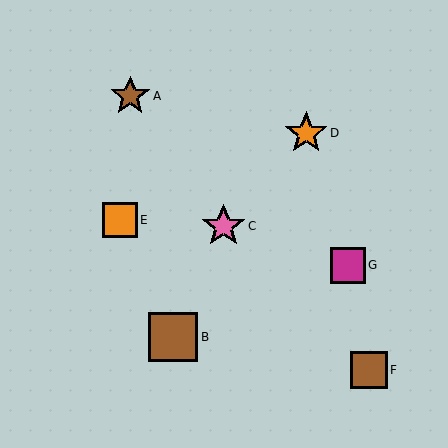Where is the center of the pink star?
The center of the pink star is at (223, 226).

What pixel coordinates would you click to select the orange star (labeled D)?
Click at (306, 133) to select the orange star D.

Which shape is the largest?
The brown square (labeled B) is the largest.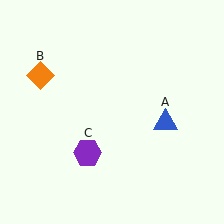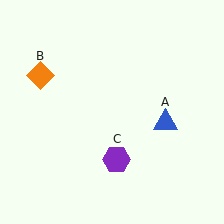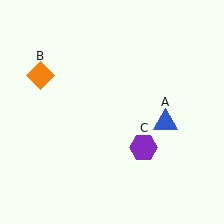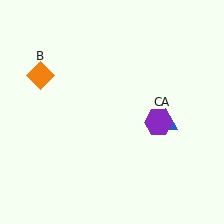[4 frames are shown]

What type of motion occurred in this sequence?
The purple hexagon (object C) rotated counterclockwise around the center of the scene.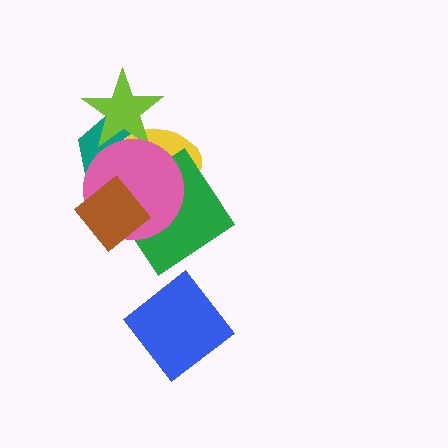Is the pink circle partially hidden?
Yes, it is partially covered by another shape.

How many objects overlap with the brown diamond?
2 objects overlap with the brown diamond.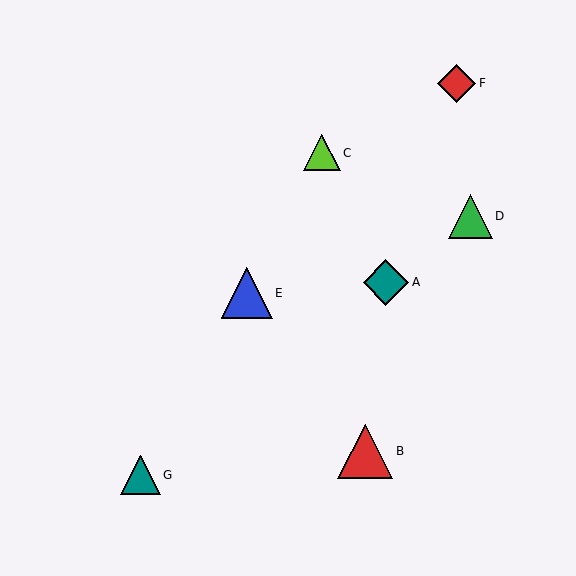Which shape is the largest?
The red triangle (labeled B) is the largest.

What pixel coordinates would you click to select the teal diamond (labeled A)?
Click at (386, 282) to select the teal diamond A.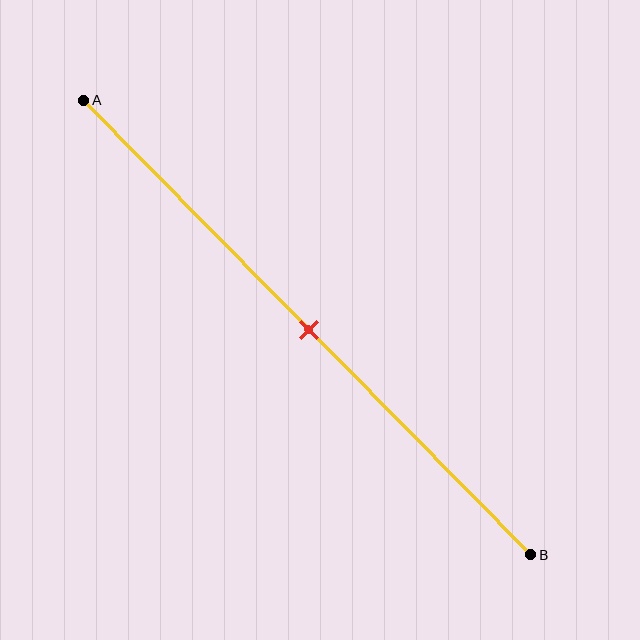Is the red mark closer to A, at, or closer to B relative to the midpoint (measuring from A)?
The red mark is approximately at the midpoint of segment AB.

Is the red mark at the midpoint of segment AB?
Yes, the mark is approximately at the midpoint.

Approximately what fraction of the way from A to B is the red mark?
The red mark is approximately 50% of the way from A to B.